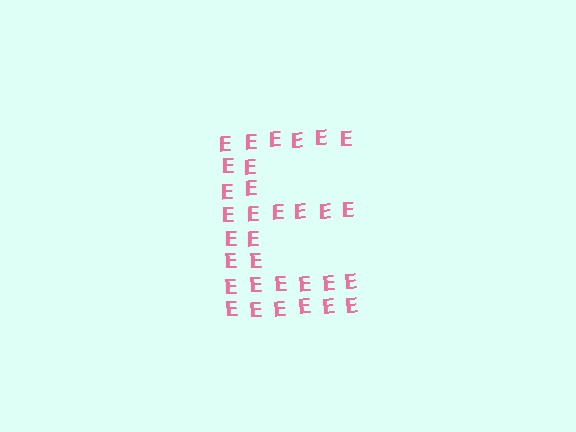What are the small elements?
The small elements are letter E's.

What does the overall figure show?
The overall figure shows the letter E.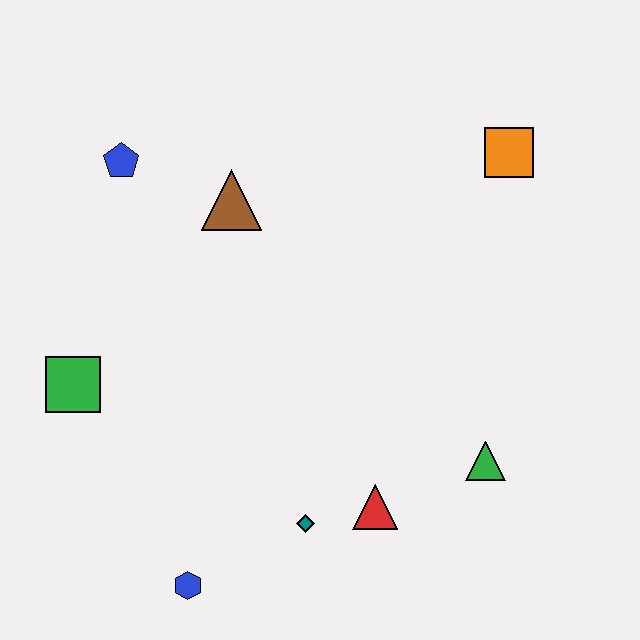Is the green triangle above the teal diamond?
Yes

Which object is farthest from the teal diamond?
The orange square is farthest from the teal diamond.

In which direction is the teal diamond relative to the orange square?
The teal diamond is below the orange square.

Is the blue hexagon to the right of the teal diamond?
No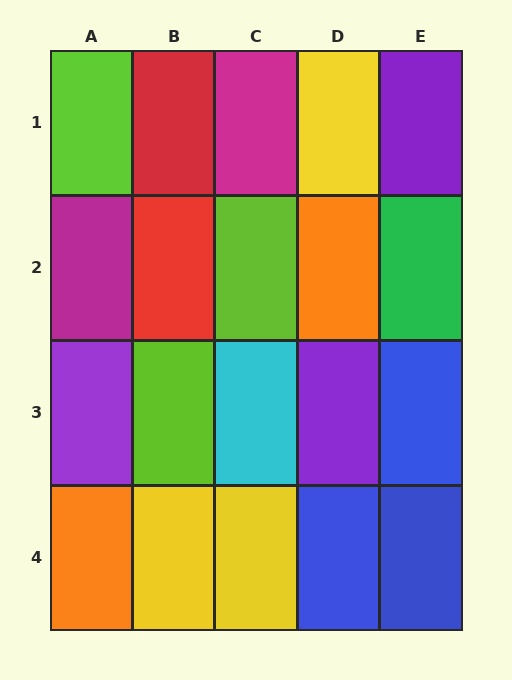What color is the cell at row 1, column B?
Red.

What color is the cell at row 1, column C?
Magenta.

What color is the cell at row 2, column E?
Green.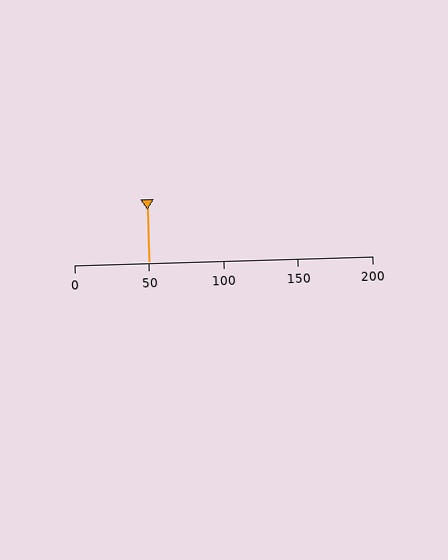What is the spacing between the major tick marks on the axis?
The major ticks are spaced 50 apart.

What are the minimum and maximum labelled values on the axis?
The axis runs from 0 to 200.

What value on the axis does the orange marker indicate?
The marker indicates approximately 50.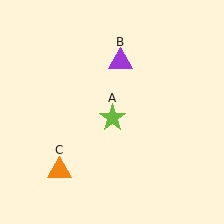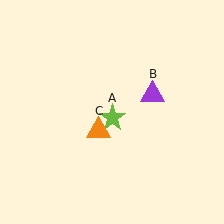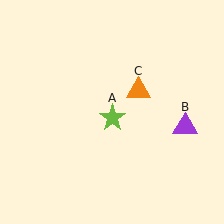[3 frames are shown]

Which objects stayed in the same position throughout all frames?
Lime star (object A) remained stationary.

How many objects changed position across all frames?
2 objects changed position: purple triangle (object B), orange triangle (object C).